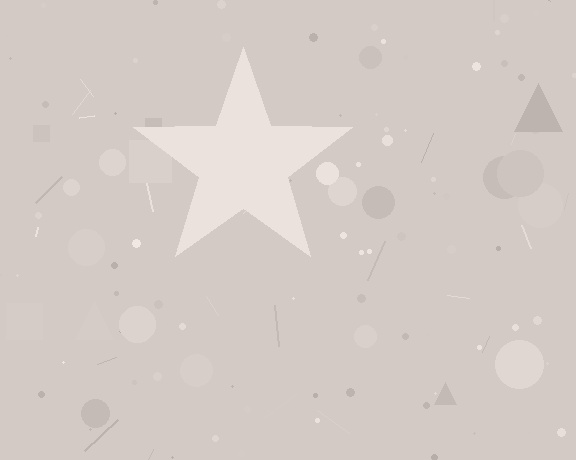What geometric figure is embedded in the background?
A star is embedded in the background.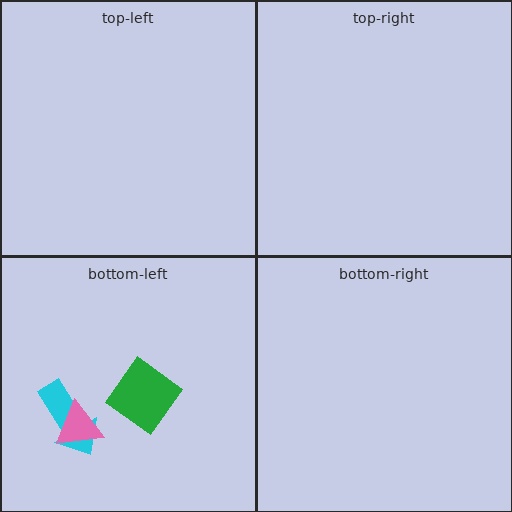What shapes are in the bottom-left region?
The cyan arrow, the green diamond, the pink triangle.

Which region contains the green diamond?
The bottom-left region.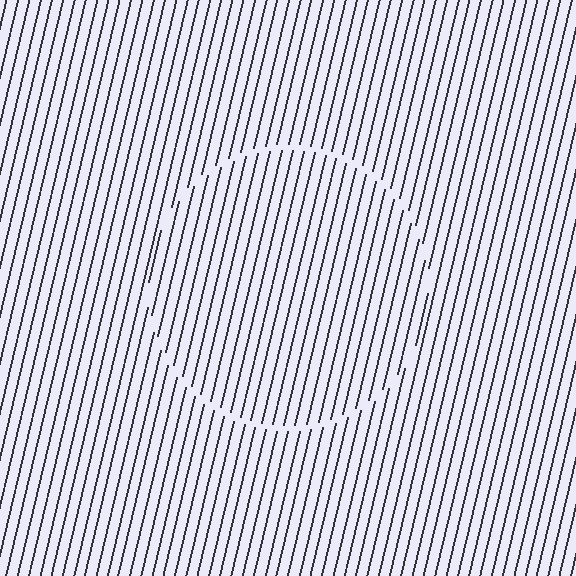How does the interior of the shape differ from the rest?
The interior of the shape contains the same grating, shifted by half a period — the contour is defined by the phase discontinuity where line-ends from the inner and outer gratings abut.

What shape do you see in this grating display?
An illusory circle. The interior of the shape contains the same grating, shifted by half a period — the contour is defined by the phase discontinuity where line-ends from the inner and outer gratings abut.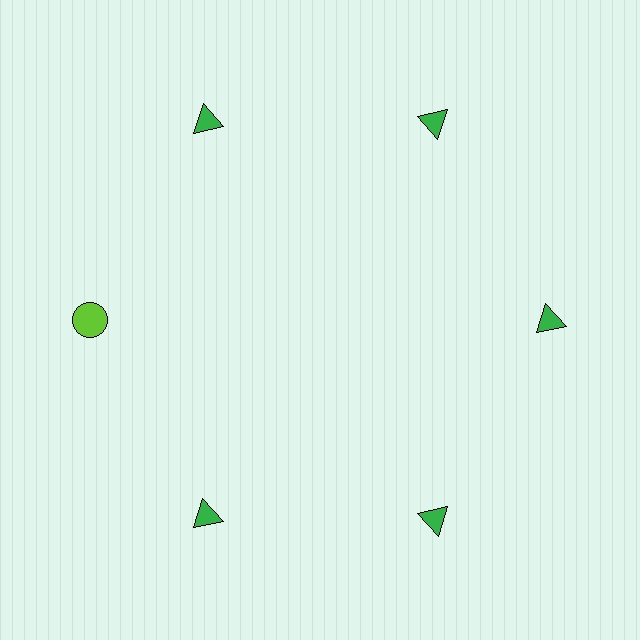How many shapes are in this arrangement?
There are 6 shapes arranged in a ring pattern.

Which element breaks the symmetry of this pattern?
The lime circle at roughly the 9 o'clock position breaks the symmetry. All other shapes are green triangles.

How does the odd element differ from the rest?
It differs in both color (lime instead of green) and shape (circle instead of triangle).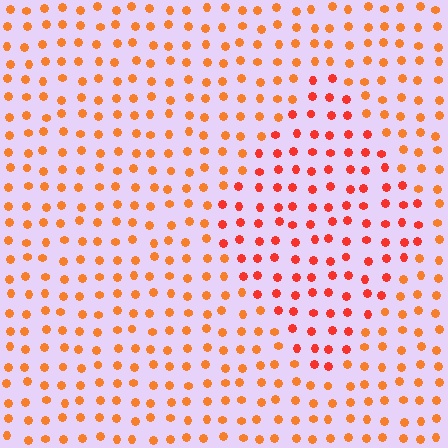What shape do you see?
I see a diamond.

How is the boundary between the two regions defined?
The boundary is defined purely by a slight shift in hue (about 23 degrees). Spacing, size, and orientation are identical on both sides.